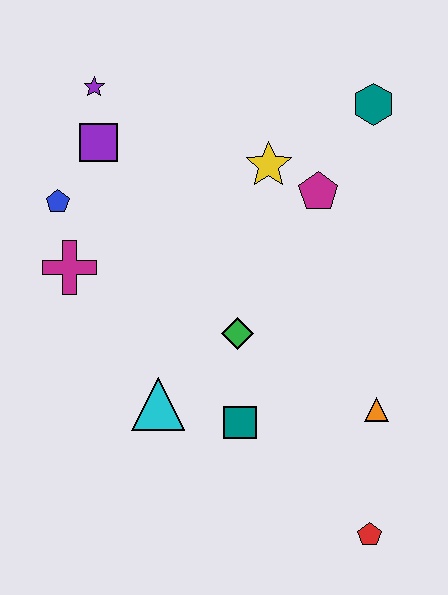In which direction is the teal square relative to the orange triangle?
The teal square is to the left of the orange triangle.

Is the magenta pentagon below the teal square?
No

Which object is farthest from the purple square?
The red pentagon is farthest from the purple square.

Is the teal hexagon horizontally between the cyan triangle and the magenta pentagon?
No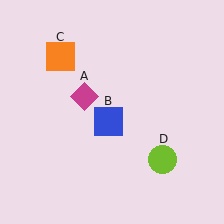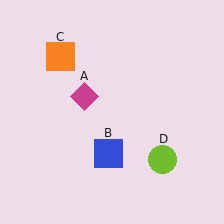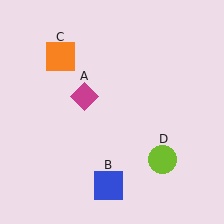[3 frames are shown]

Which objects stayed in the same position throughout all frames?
Magenta diamond (object A) and orange square (object C) and lime circle (object D) remained stationary.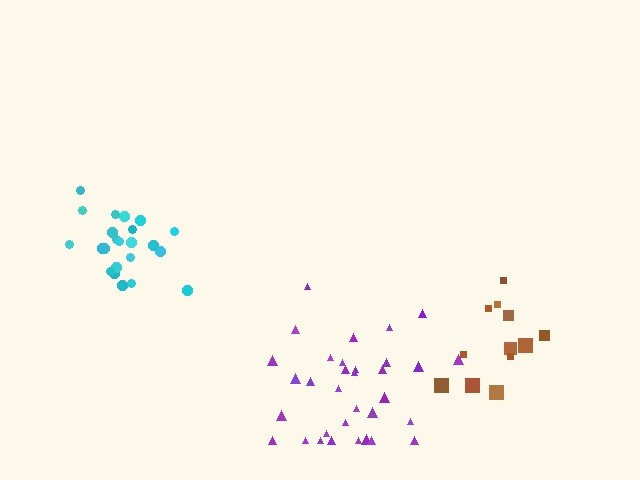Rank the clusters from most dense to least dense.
cyan, brown, purple.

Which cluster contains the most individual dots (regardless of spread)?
Purple (33).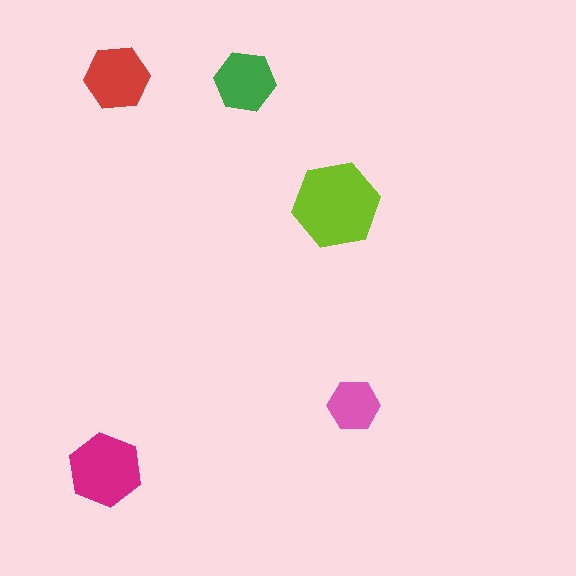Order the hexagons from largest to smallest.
the lime one, the magenta one, the red one, the green one, the pink one.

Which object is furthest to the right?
The pink hexagon is rightmost.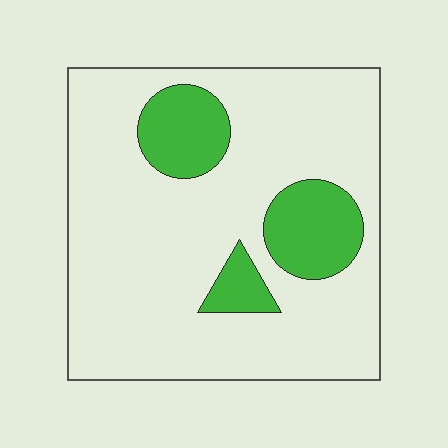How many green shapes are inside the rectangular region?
3.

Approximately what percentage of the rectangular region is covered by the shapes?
Approximately 20%.